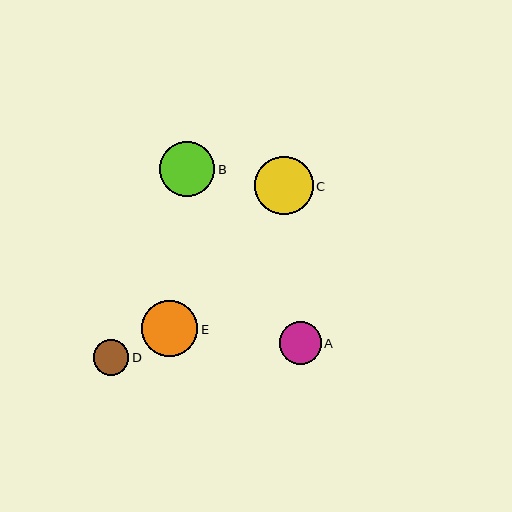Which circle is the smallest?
Circle D is the smallest with a size of approximately 35 pixels.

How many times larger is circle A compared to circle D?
Circle A is approximately 1.2 times the size of circle D.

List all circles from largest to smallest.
From largest to smallest: C, B, E, A, D.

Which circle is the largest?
Circle C is the largest with a size of approximately 58 pixels.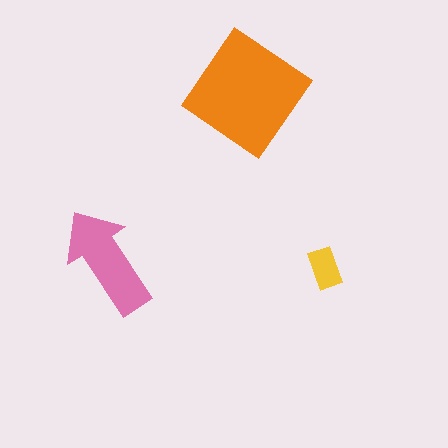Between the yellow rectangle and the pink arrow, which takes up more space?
The pink arrow.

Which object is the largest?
The orange diamond.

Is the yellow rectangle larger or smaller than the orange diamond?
Smaller.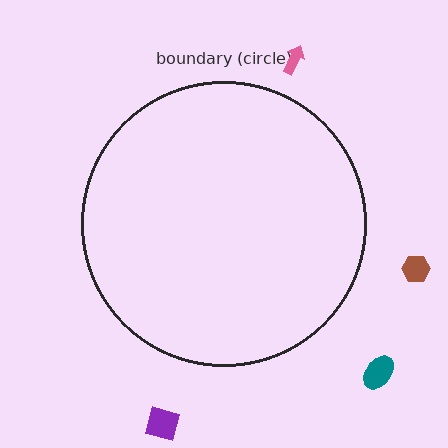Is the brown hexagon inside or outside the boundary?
Outside.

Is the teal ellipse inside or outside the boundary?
Outside.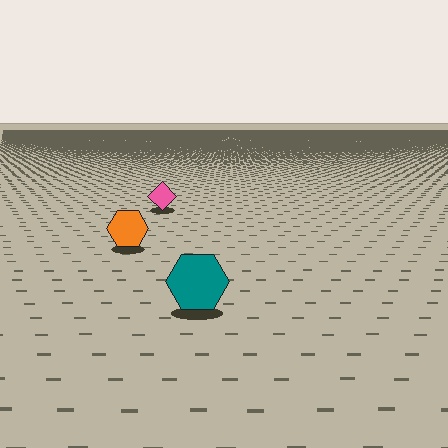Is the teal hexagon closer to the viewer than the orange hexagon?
Yes. The teal hexagon is closer — you can tell from the texture gradient: the ground texture is coarser near it.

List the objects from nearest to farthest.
From nearest to farthest: the teal hexagon, the orange hexagon, the pink diamond.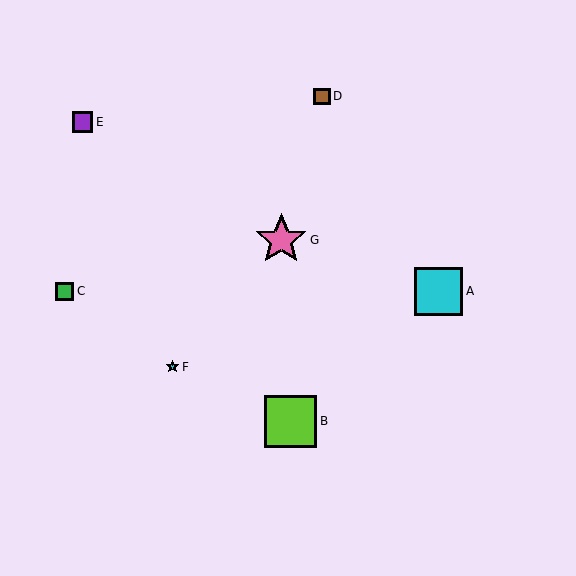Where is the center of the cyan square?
The center of the cyan square is at (439, 291).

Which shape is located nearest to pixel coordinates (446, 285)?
The cyan square (labeled A) at (439, 291) is nearest to that location.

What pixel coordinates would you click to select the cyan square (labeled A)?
Click at (439, 291) to select the cyan square A.